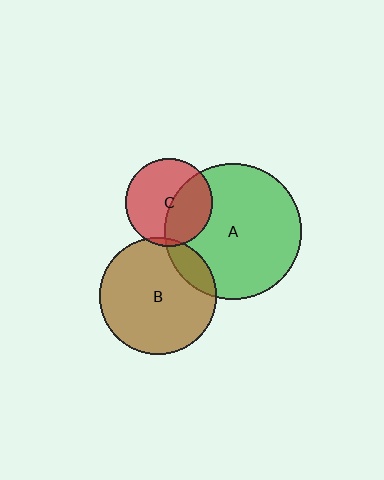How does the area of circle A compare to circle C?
Approximately 2.5 times.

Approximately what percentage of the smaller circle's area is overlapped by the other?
Approximately 15%.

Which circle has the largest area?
Circle A (green).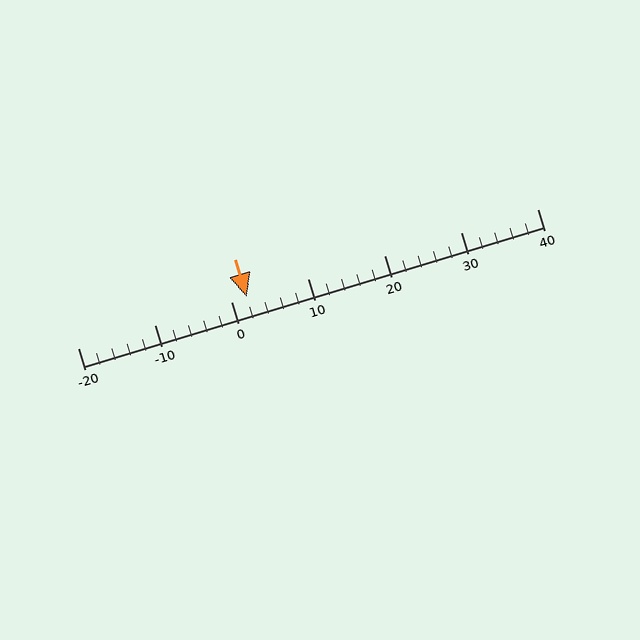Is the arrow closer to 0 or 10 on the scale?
The arrow is closer to 0.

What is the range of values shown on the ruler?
The ruler shows values from -20 to 40.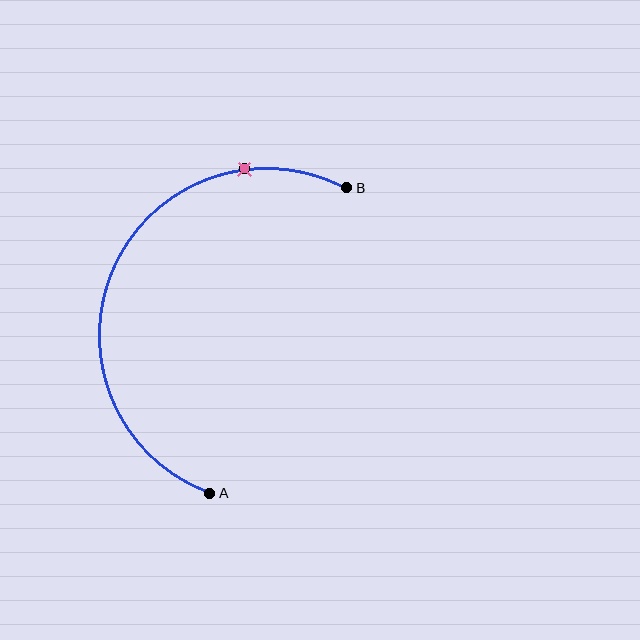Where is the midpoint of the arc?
The arc midpoint is the point on the curve farthest from the straight line joining A and B. It sits to the left of that line.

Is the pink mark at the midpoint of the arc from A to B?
No. The pink mark lies on the arc but is closer to endpoint B. The arc midpoint would be at the point on the curve equidistant along the arc from both A and B.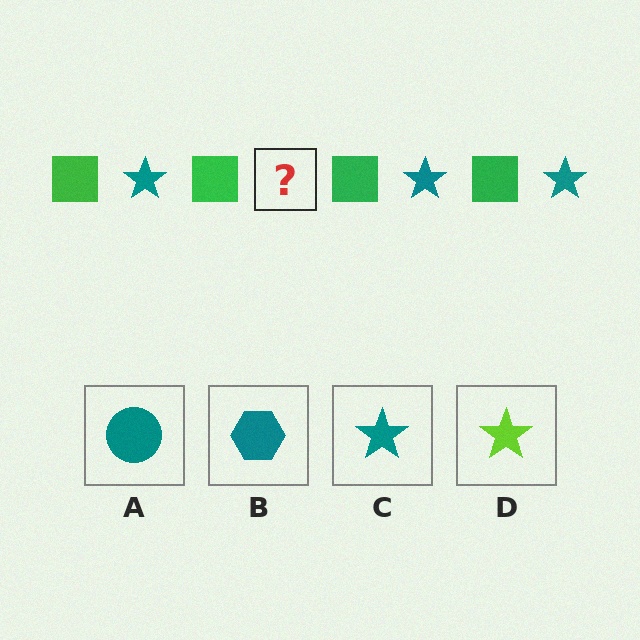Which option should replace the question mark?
Option C.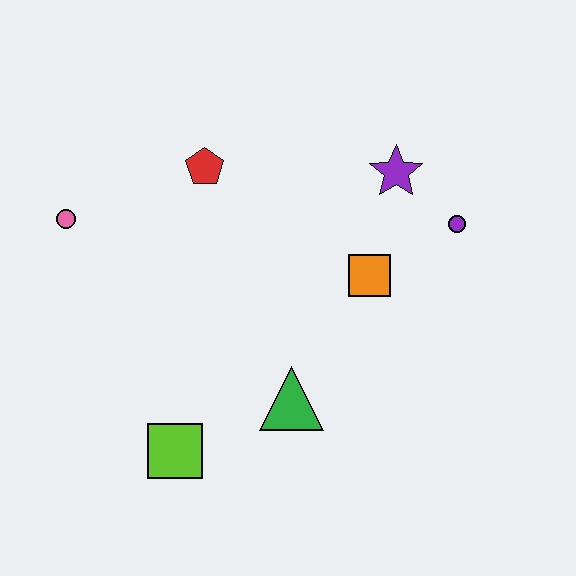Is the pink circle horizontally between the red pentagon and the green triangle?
No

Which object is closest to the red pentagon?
The pink circle is closest to the red pentagon.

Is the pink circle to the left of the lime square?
Yes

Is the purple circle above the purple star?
No